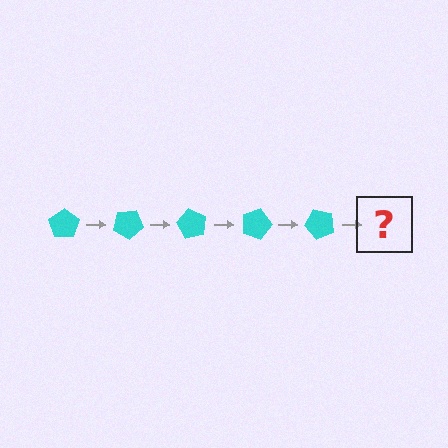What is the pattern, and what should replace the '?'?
The pattern is that the pentagon rotates 30 degrees each step. The '?' should be a cyan pentagon rotated 150 degrees.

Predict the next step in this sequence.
The next step is a cyan pentagon rotated 150 degrees.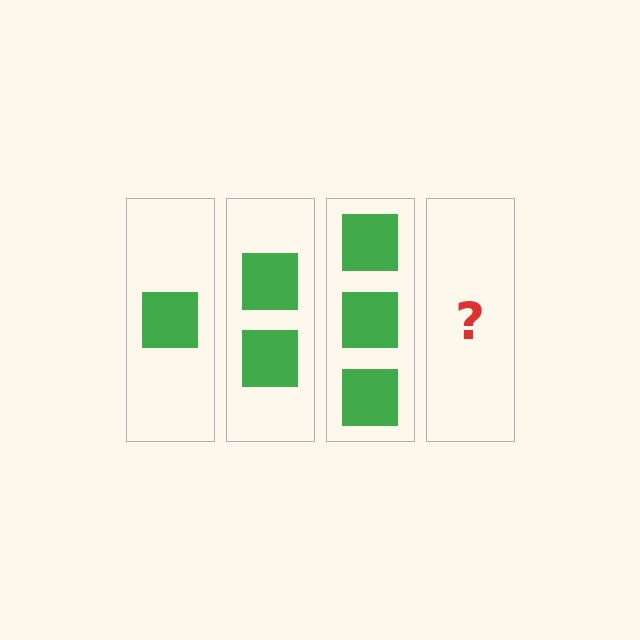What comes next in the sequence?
The next element should be 4 squares.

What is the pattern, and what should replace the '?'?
The pattern is that each step adds one more square. The '?' should be 4 squares.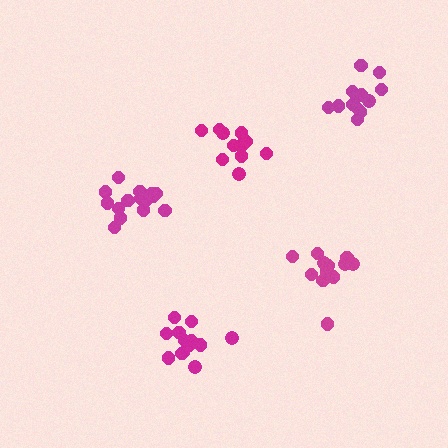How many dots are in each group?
Group 1: 12 dots, Group 2: 13 dots, Group 3: 13 dots, Group 4: 16 dots, Group 5: 12 dots (66 total).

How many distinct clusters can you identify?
There are 5 distinct clusters.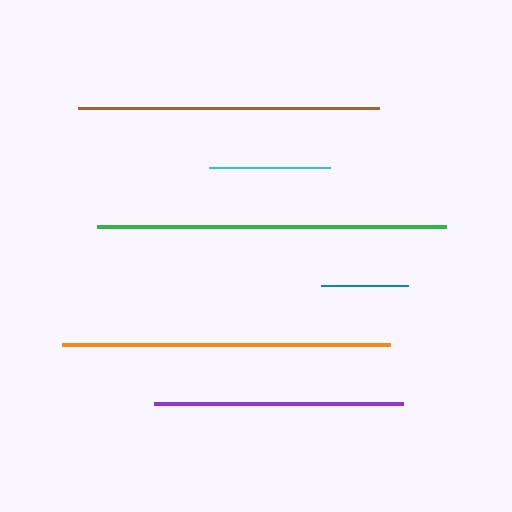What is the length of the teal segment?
The teal segment is approximately 87 pixels long.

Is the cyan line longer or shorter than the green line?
The green line is longer than the cyan line.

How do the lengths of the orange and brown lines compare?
The orange and brown lines are approximately the same length.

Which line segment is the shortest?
The teal line is the shortest at approximately 87 pixels.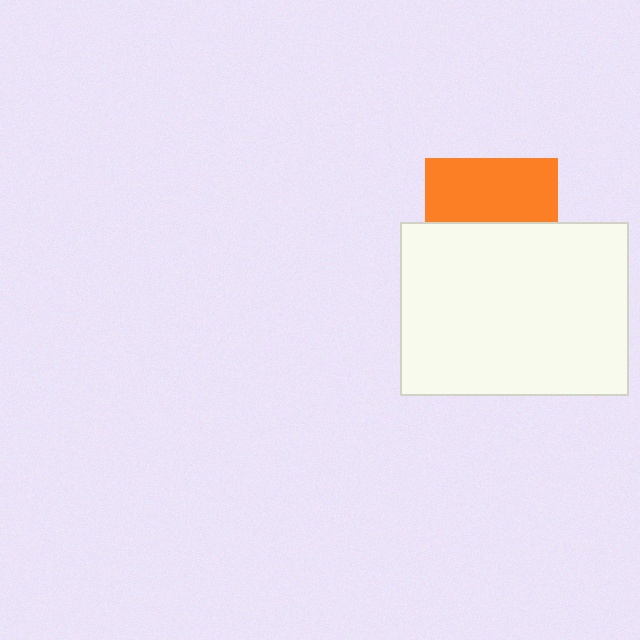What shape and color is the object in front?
The object in front is a white rectangle.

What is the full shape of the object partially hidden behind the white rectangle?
The partially hidden object is an orange square.